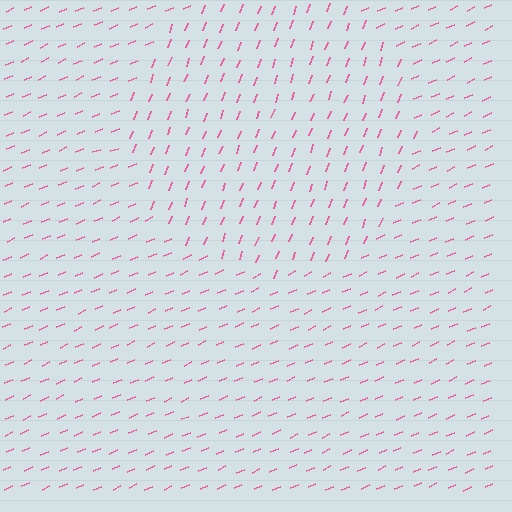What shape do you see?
I see a circle.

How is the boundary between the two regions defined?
The boundary is defined purely by a change in line orientation (approximately 45 degrees difference). All lines are the same color and thickness.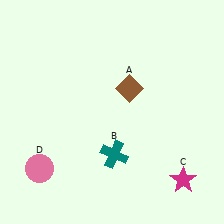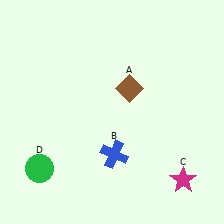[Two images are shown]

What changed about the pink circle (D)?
In Image 1, D is pink. In Image 2, it changed to green.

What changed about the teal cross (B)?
In Image 1, B is teal. In Image 2, it changed to blue.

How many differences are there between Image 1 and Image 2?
There are 2 differences between the two images.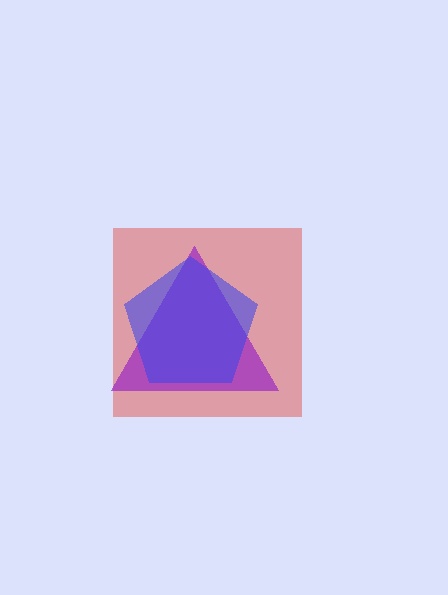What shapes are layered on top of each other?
The layered shapes are: a red square, a purple triangle, a blue pentagon.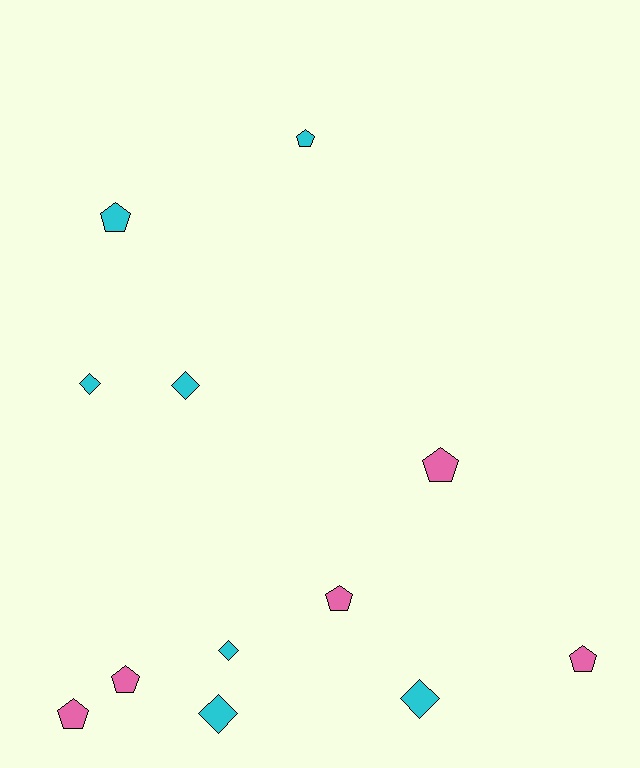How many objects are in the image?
There are 12 objects.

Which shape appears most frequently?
Pentagon, with 7 objects.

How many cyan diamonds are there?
There are 5 cyan diamonds.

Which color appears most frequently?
Cyan, with 7 objects.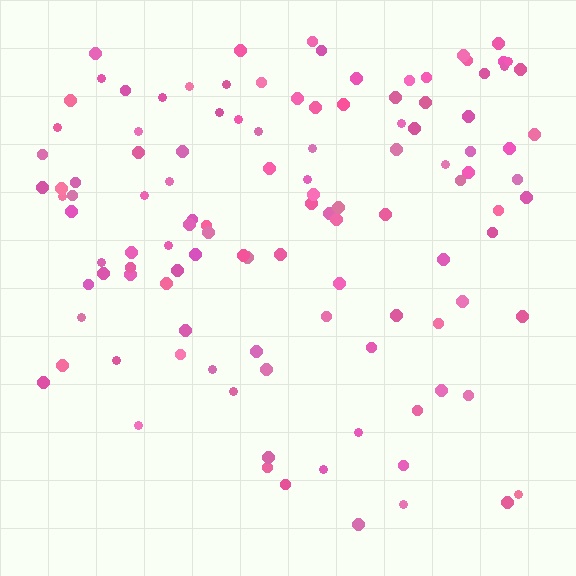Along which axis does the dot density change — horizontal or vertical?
Vertical.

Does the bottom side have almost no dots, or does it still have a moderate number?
Still a moderate number, just noticeably fewer than the top.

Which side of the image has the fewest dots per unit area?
The bottom.